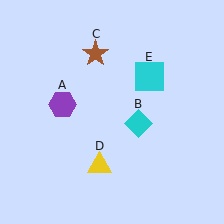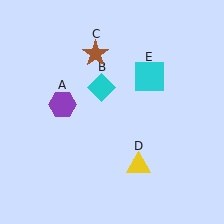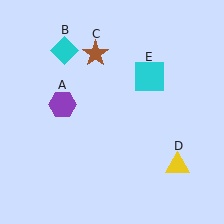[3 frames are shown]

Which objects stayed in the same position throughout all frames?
Purple hexagon (object A) and brown star (object C) and cyan square (object E) remained stationary.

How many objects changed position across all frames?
2 objects changed position: cyan diamond (object B), yellow triangle (object D).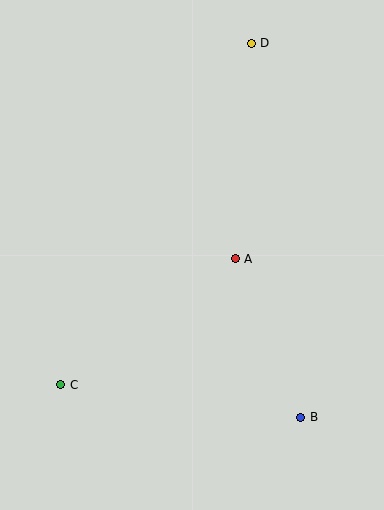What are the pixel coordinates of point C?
Point C is at (61, 385).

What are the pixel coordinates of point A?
Point A is at (235, 259).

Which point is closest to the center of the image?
Point A at (235, 259) is closest to the center.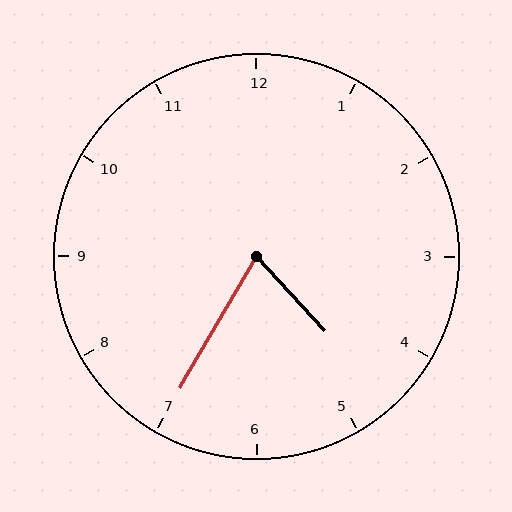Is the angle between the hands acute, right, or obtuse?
It is acute.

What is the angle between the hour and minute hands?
Approximately 72 degrees.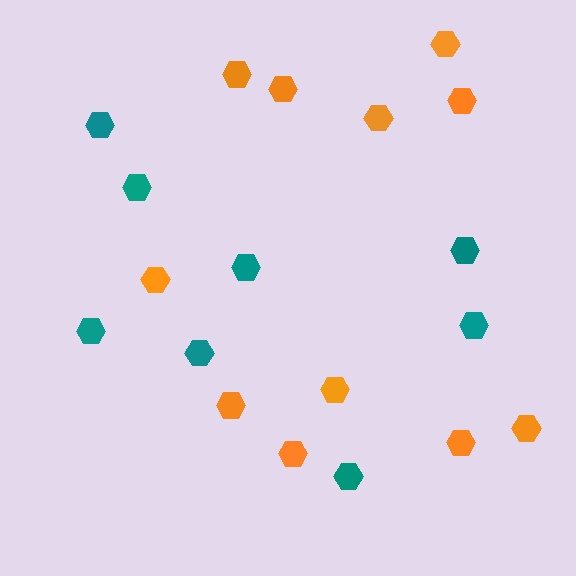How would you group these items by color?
There are 2 groups: one group of teal hexagons (8) and one group of orange hexagons (11).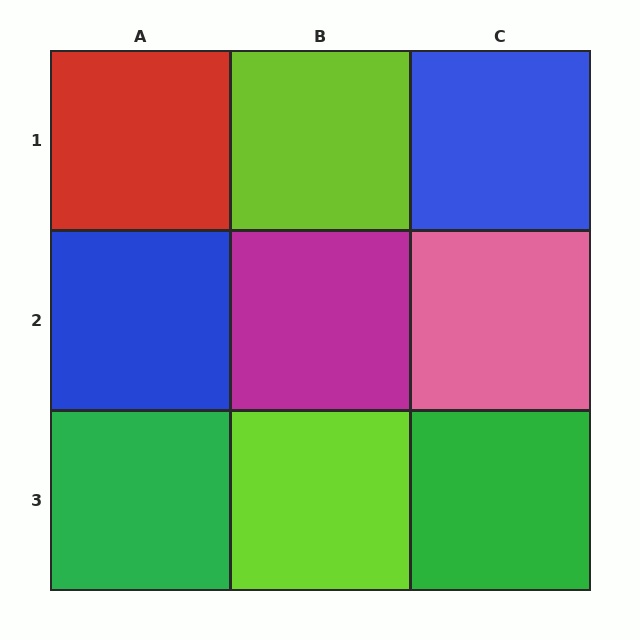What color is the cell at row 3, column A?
Green.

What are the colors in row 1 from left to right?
Red, lime, blue.